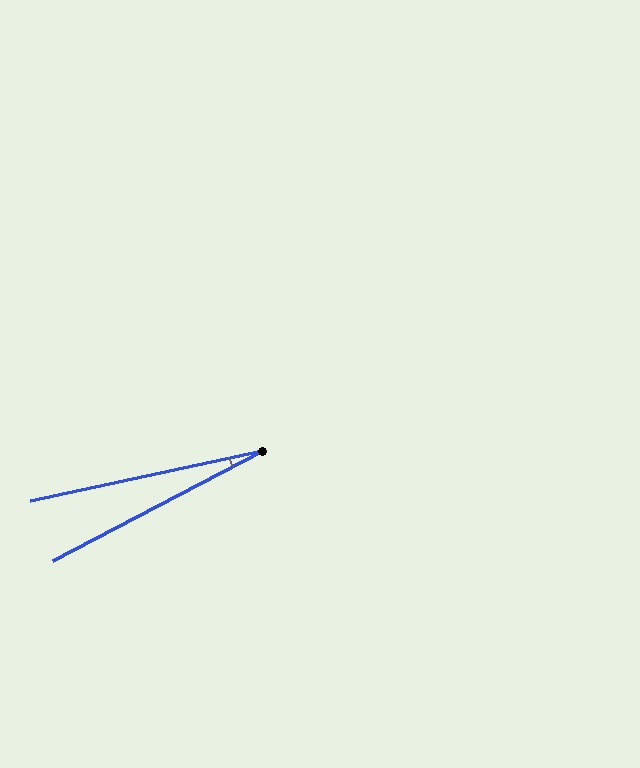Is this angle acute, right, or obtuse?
It is acute.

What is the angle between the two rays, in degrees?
Approximately 15 degrees.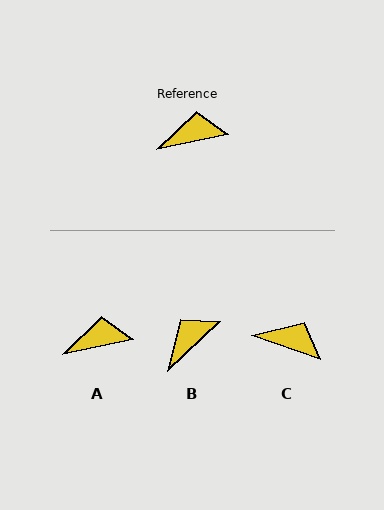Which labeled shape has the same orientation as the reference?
A.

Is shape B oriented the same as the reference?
No, it is off by about 32 degrees.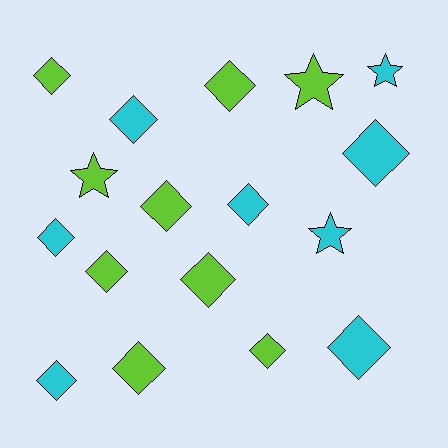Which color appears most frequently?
Lime, with 9 objects.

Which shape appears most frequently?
Diamond, with 13 objects.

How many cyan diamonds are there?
There are 6 cyan diamonds.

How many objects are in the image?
There are 17 objects.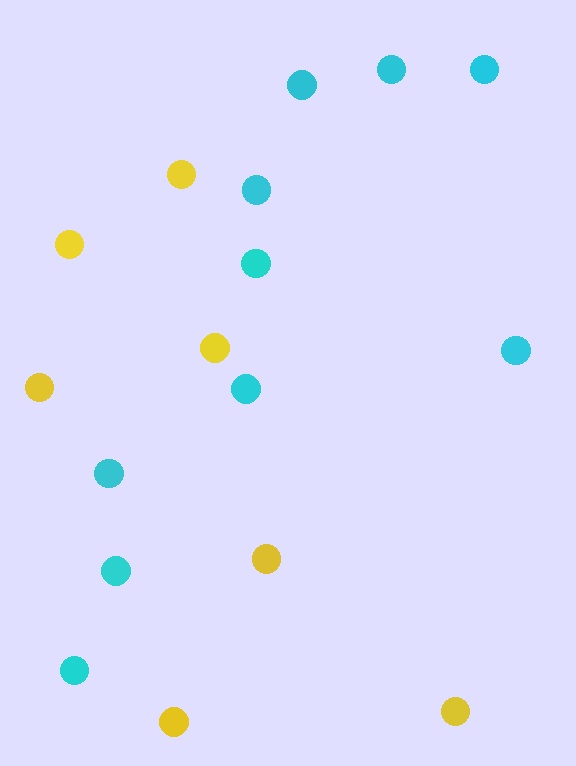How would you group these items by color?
There are 2 groups: one group of yellow circles (7) and one group of cyan circles (10).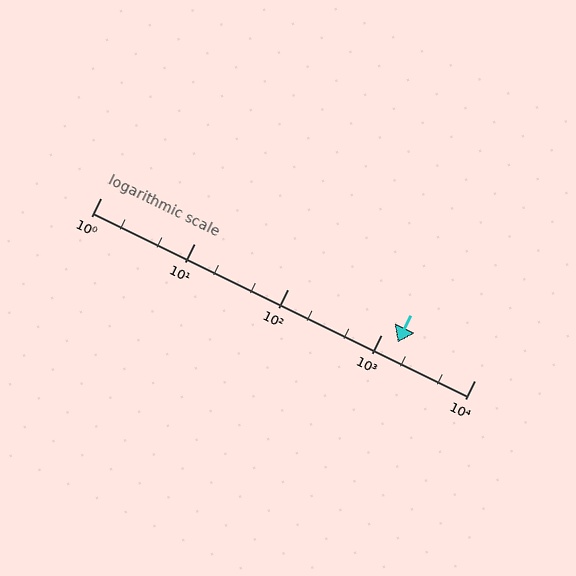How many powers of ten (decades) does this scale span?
The scale spans 4 decades, from 1 to 10000.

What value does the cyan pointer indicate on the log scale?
The pointer indicates approximately 1500.